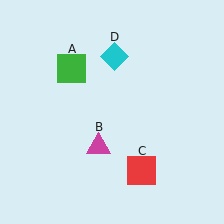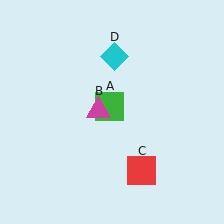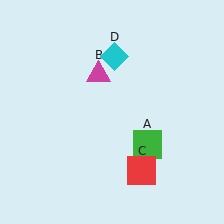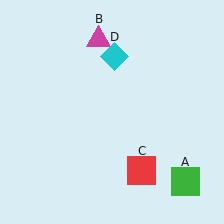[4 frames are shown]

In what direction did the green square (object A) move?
The green square (object A) moved down and to the right.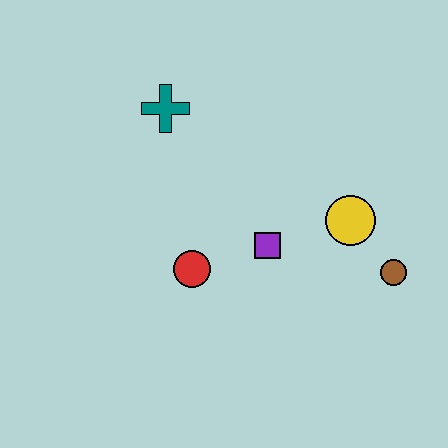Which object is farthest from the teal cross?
The brown circle is farthest from the teal cross.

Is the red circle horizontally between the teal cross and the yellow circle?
Yes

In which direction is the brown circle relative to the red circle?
The brown circle is to the right of the red circle.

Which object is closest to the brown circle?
The yellow circle is closest to the brown circle.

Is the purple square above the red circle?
Yes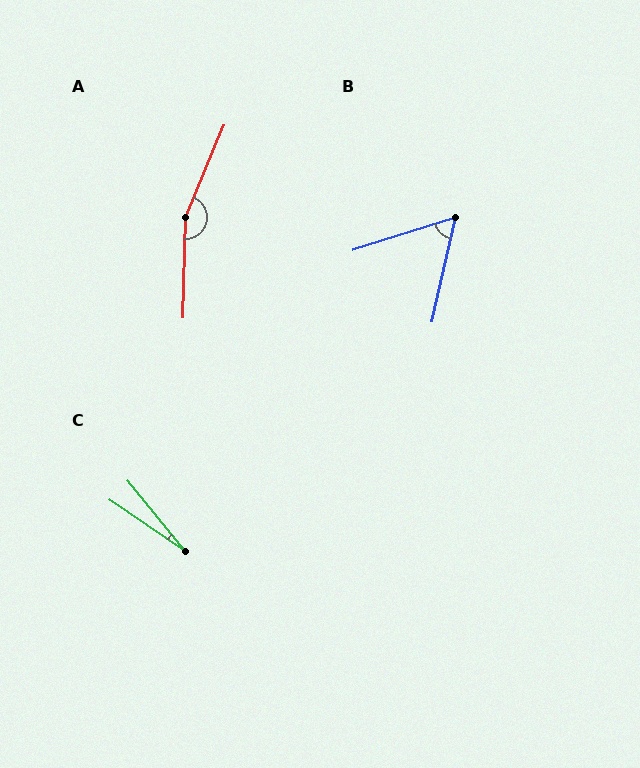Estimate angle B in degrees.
Approximately 60 degrees.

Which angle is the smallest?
C, at approximately 17 degrees.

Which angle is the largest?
A, at approximately 159 degrees.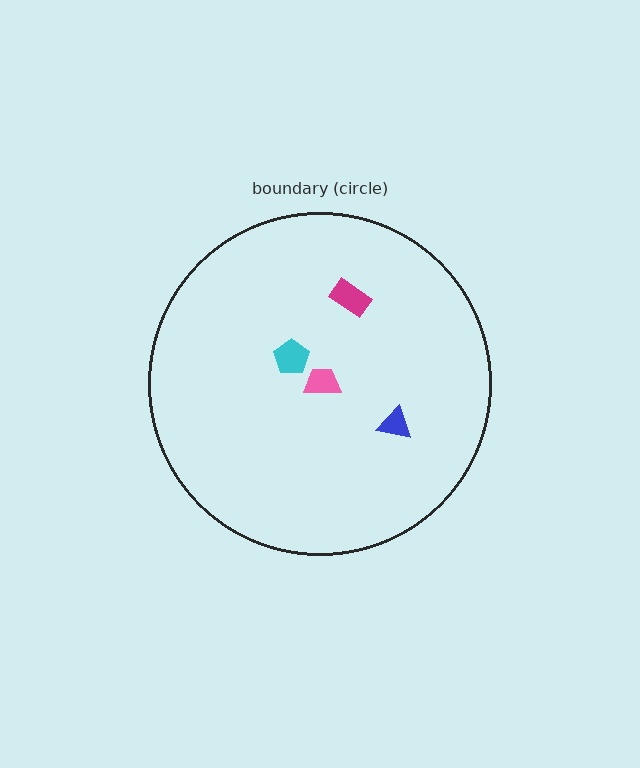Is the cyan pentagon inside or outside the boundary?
Inside.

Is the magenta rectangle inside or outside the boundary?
Inside.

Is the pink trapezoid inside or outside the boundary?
Inside.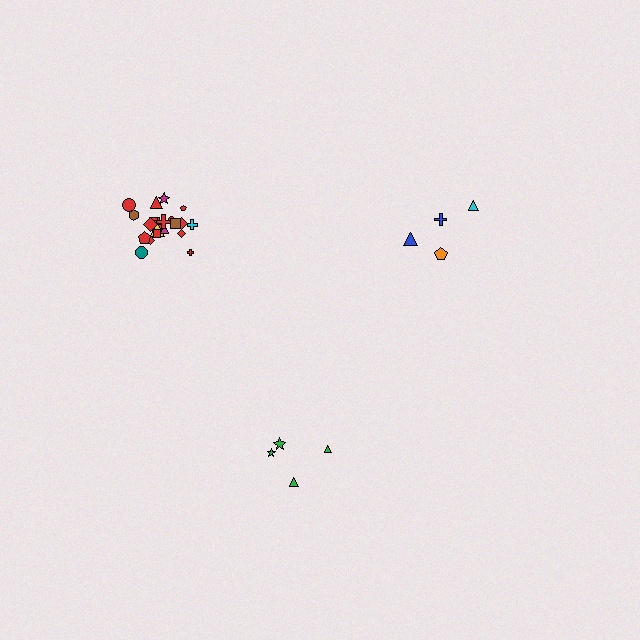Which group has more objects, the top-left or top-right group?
The top-left group.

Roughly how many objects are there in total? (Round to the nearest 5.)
Roughly 30 objects in total.